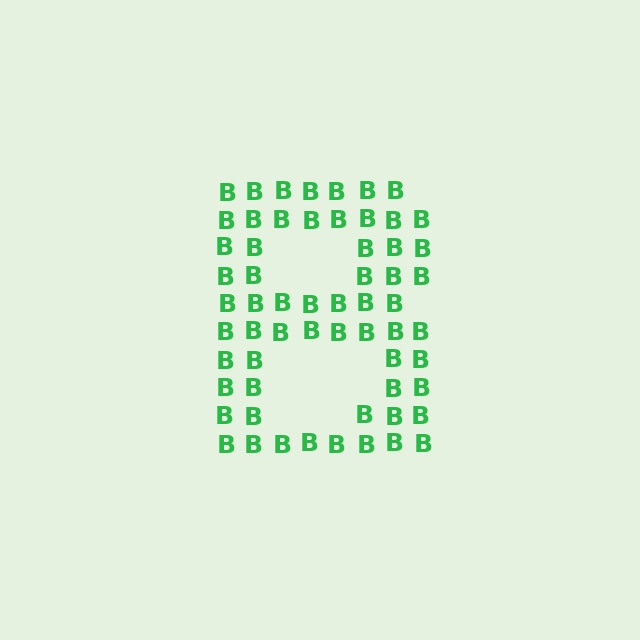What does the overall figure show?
The overall figure shows the letter B.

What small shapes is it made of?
It is made of small letter B's.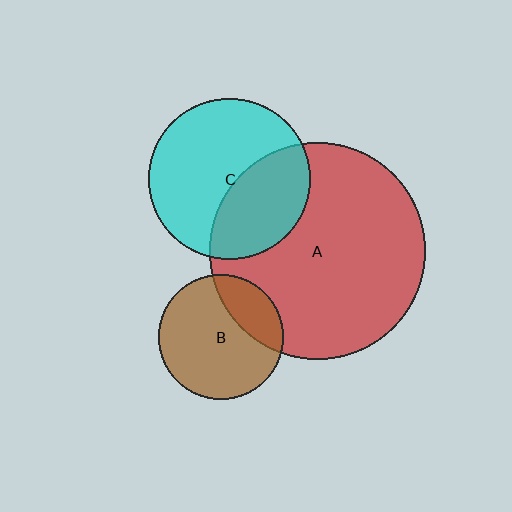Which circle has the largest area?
Circle A (red).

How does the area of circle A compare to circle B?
Approximately 3.0 times.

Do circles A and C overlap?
Yes.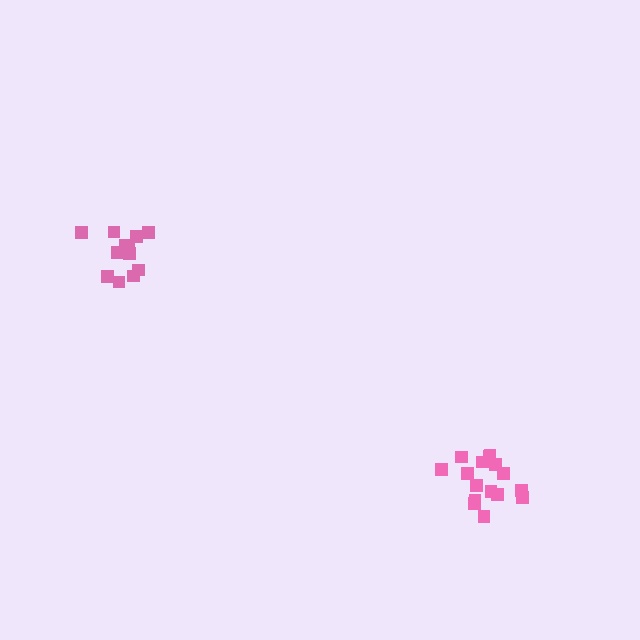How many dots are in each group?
Group 1: 16 dots, Group 2: 12 dots (28 total).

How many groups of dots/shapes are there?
There are 2 groups.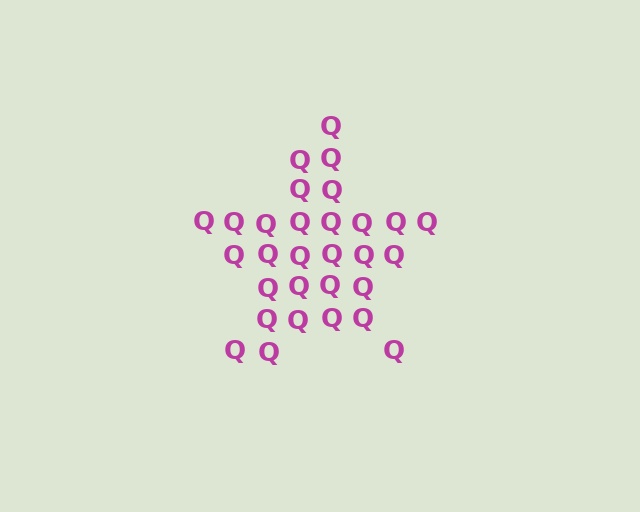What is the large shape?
The large shape is a star.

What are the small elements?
The small elements are letter Q's.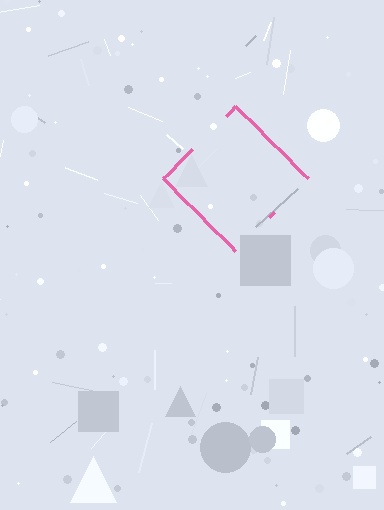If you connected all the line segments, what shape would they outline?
They would outline a diamond.